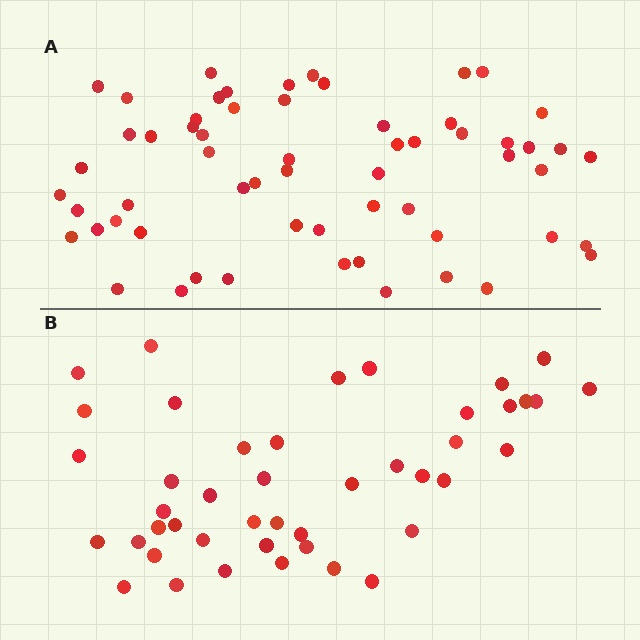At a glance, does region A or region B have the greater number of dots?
Region A (the top region) has more dots.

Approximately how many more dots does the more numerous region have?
Region A has approximately 15 more dots than region B.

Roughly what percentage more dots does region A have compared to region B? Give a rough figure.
About 35% more.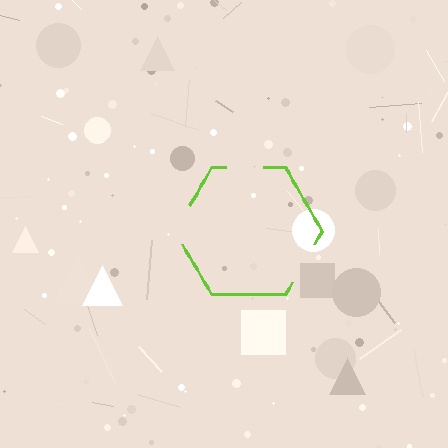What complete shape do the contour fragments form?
The contour fragments form a hexagon.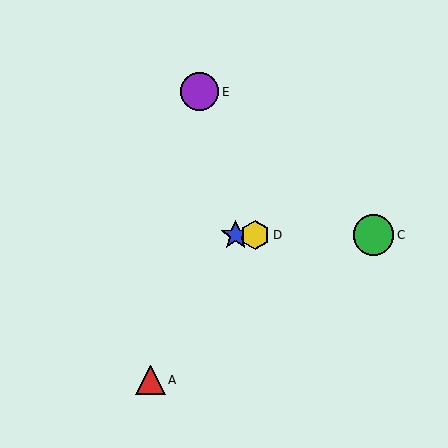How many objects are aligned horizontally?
3 objects (B, C, D) are aligned horizontally.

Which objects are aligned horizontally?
Objects B, C, D are aligned horizontally.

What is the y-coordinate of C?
Object C is at y≈235.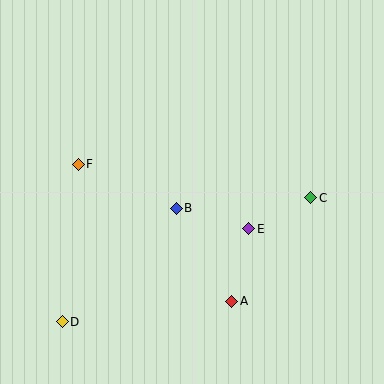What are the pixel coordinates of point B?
Point B is at (176, 208).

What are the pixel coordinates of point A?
Point A is at (232, 301).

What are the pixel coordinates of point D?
Point D is at (62, 322).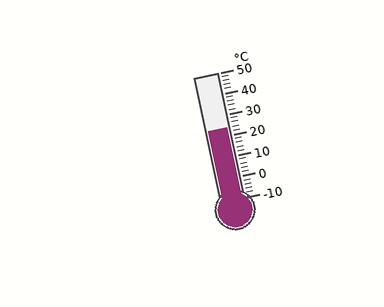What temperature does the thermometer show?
The thermometer shows approximately 24°C.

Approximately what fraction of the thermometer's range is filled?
The thermometer is filled to approximately 55% of its range.